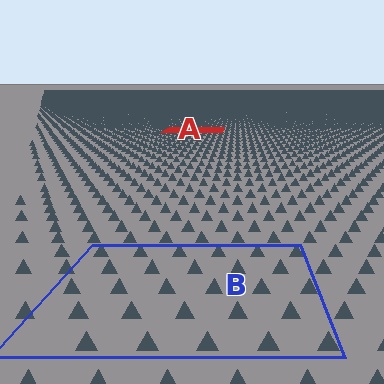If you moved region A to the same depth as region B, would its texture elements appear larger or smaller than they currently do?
They would appear larger. At a closer depth, the same texture elements are projected at a bigger on-screen size.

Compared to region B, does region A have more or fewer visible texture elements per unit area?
Region A has more texture elements per unit area — they are packed more densely because it is farther away.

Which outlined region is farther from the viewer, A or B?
Region A is farther from the viewer — the texture elements inside it appear smaller and more densely packed.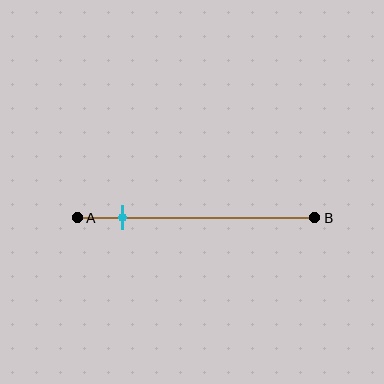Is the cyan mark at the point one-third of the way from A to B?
No, the mark is at about 20% from A, not at the 33% one-third point.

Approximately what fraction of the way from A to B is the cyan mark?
The cyan mark is approximately 20% of the way from A to B.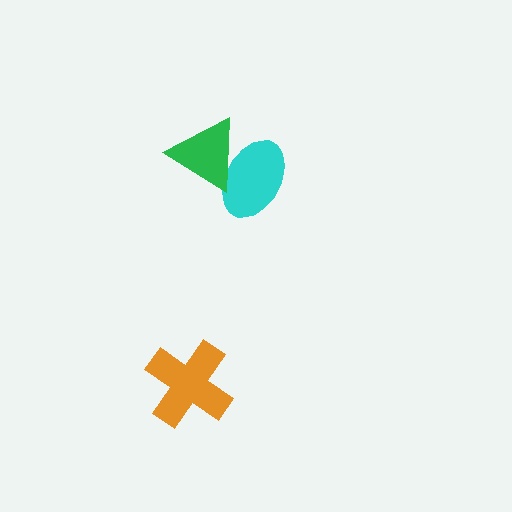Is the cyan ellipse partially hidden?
Yes, it is partially covered by another shape.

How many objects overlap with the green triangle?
1 object overlaps with the green triangle.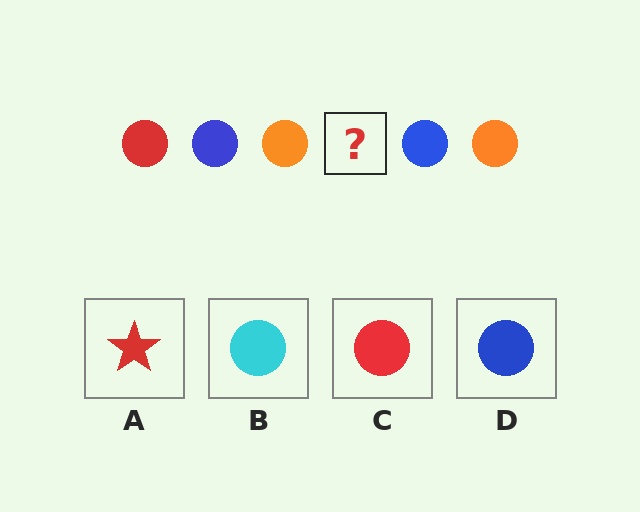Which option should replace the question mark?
Option C.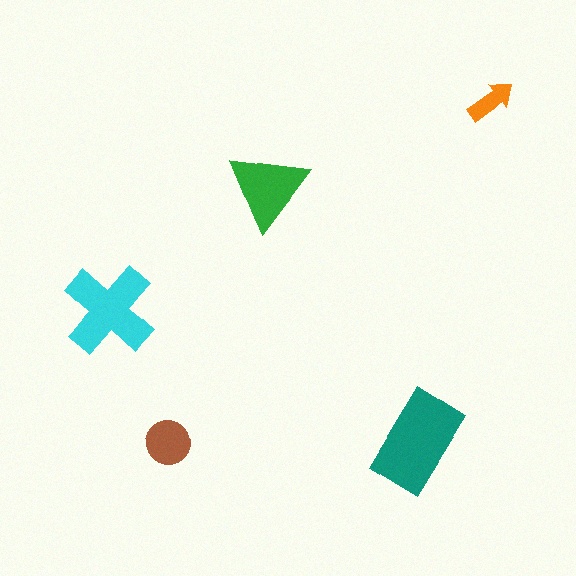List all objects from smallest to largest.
The orange arrow, the brown circle, the green triangle, the cyan cross, the teal rectangle.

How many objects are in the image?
There are 5 objects in the image.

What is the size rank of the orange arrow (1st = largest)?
5th.